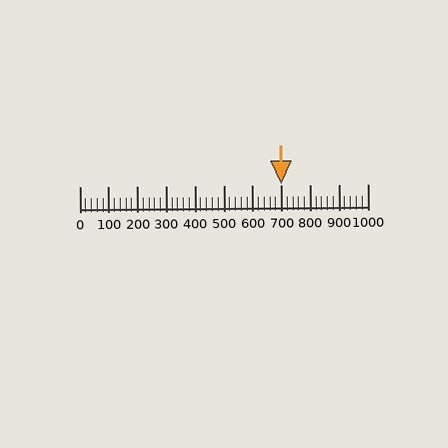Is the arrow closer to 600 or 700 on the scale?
The arrow is closer to 700.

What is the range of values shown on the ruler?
The ruler shows values from 0 to 1000.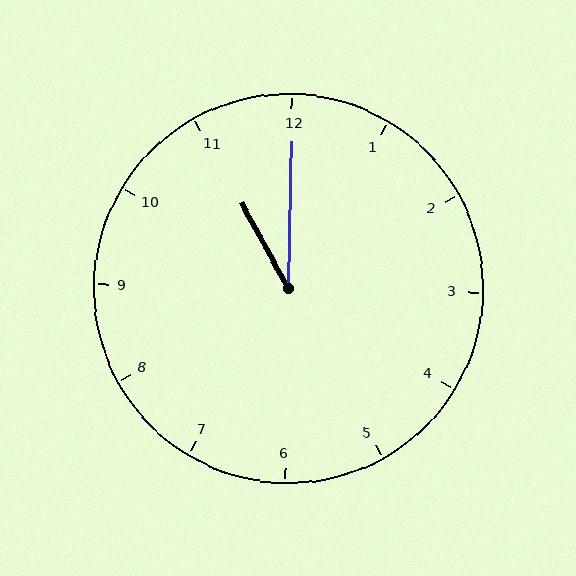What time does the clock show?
11:00.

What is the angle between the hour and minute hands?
Approximately 30 degrees.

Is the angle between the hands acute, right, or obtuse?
It is acute.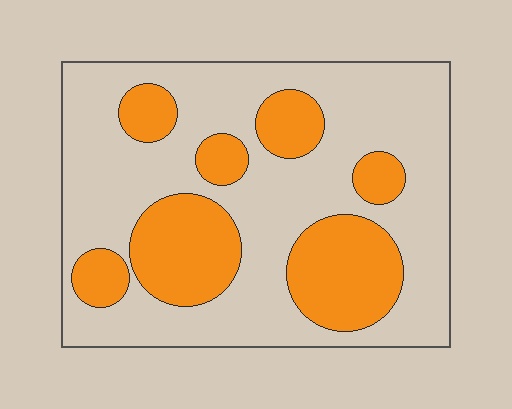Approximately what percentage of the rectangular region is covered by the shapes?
Approximately 30%.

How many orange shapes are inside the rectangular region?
7.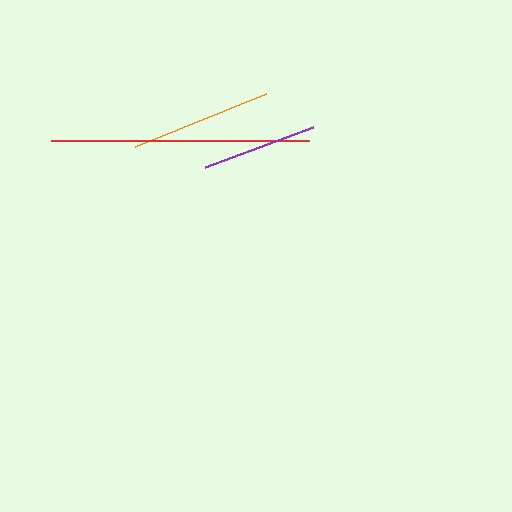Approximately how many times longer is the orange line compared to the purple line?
The orange line is approximately 1.2 times the length of the purple line.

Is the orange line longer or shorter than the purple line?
The orange line is longer than the purple line.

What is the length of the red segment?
The red segment is approximately 258 pixels long.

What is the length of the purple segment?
The purple segment is approximately 116 pixels long.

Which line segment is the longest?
The red line is the longest at approximately 258 pixels.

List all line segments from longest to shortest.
From longest to shortest: red, orange, purple.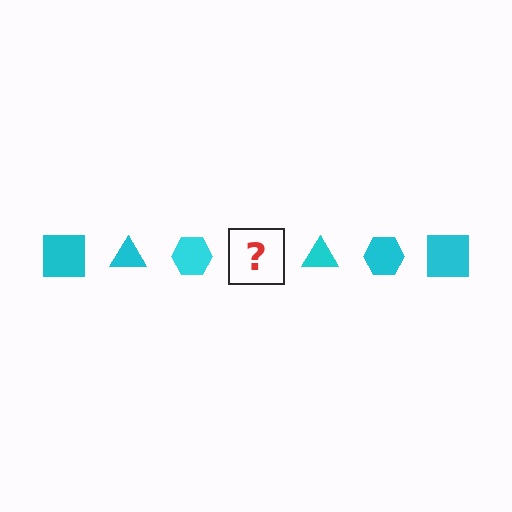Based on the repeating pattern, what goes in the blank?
The blank should be a cyan square.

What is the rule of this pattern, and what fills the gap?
The rule is that the pattern cycles through square, triangle, hexagon shapes in cyan. The gap should be filled with a cyan square.